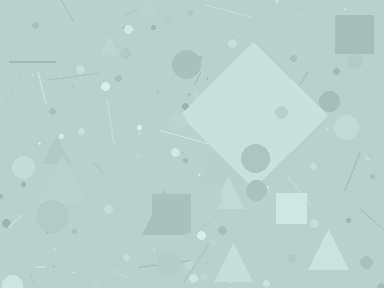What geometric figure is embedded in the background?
A diamond is embedded in the background.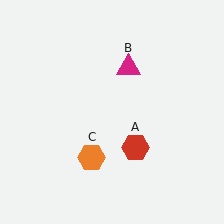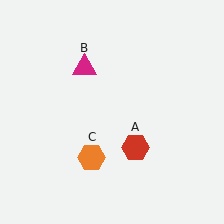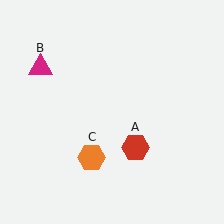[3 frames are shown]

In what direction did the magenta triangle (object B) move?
The magenta triangle (object B) moved left.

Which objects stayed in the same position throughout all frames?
Red hexagon (object A) and orange hexagon (object C) remained stationary.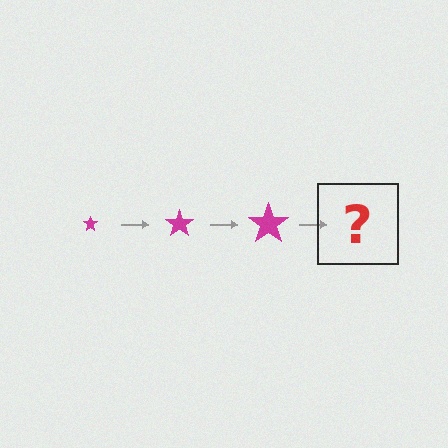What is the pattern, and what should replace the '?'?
The pattern is that the star gets progressively larger each step. The '?' should be a magenta star, larger than the previous one.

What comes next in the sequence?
The next element should be a magenta star, larger than the previous one.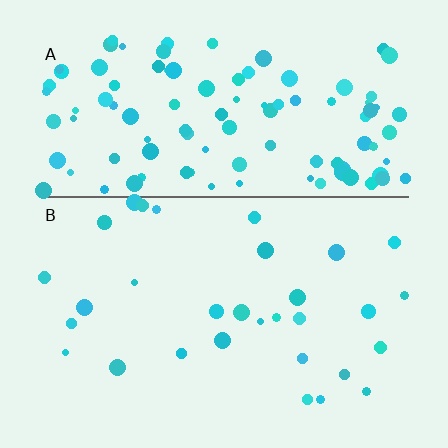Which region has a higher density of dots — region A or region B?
A (the top).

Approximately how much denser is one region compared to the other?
Approximately 3.6× — region A over region B.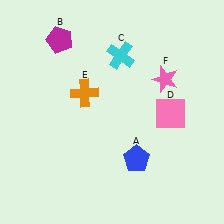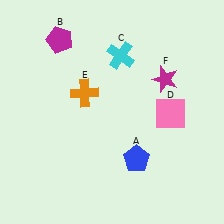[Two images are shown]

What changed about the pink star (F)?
In Image 1, F is pink. In Image 2, it changed to magenta.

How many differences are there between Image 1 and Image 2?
There is 1 difference between the two images.